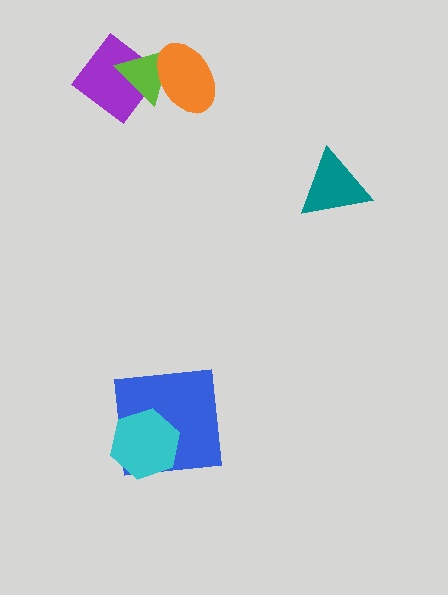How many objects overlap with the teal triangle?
0 objects overlap with the teal triangle.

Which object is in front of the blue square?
The cyan hexagon is in front of the blue square.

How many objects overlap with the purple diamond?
1 object overlaps with the purple diamond.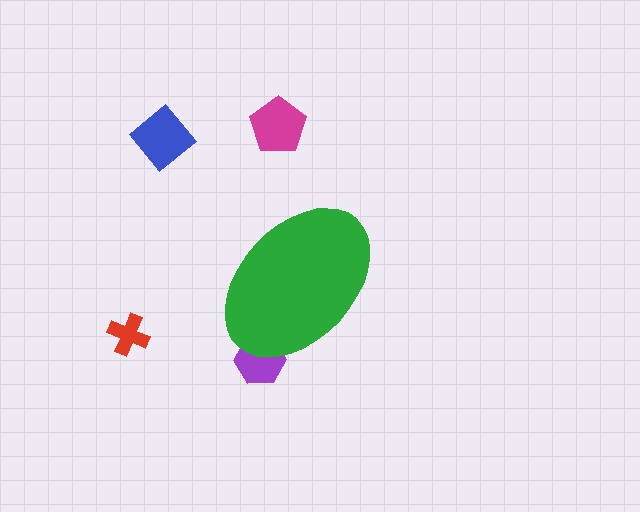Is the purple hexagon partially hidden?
Yes, the purple hexagon is partially hidden behind the green ellipse.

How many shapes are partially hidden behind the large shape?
1 shape is partially hidden.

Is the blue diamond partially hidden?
No, the blue diamond is fully visible.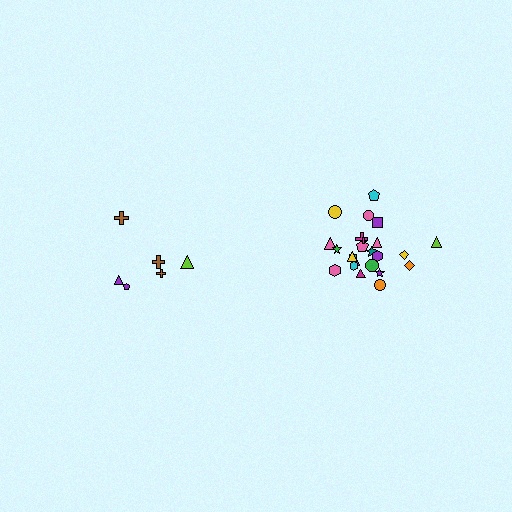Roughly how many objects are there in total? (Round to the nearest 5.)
Roughly 30 objects in total.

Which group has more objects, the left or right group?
The right group.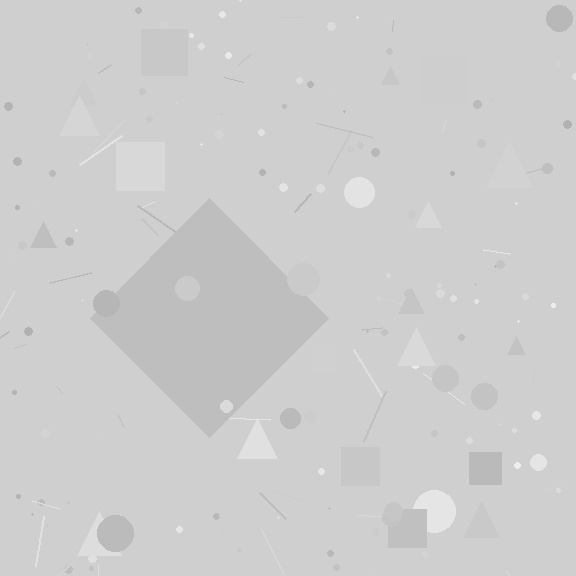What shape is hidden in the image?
A diamond is hidden in the image.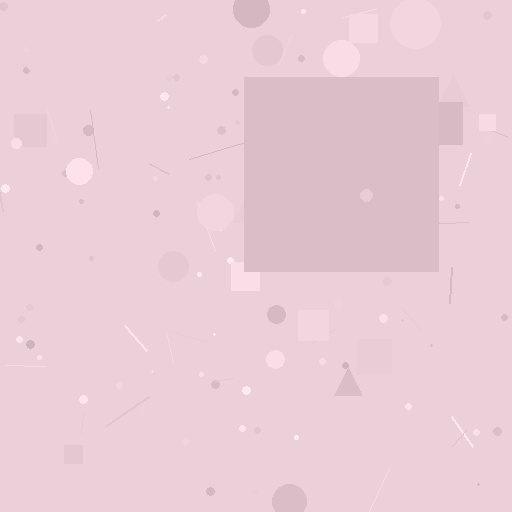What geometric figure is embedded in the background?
A square is embedded in the background.